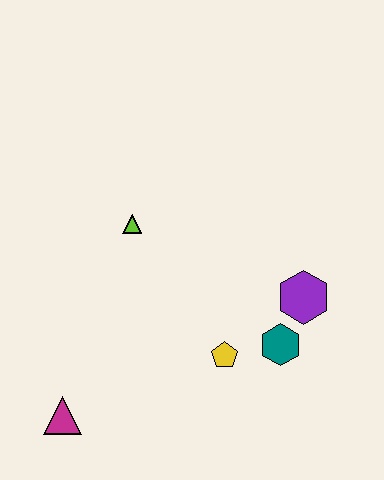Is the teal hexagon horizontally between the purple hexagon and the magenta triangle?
Yes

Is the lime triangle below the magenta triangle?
No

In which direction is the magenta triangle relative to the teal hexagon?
The magenta triangle is to the left of the teal hexagon.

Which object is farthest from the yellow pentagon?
The magenta triangle is farthest from the yellow pentagon.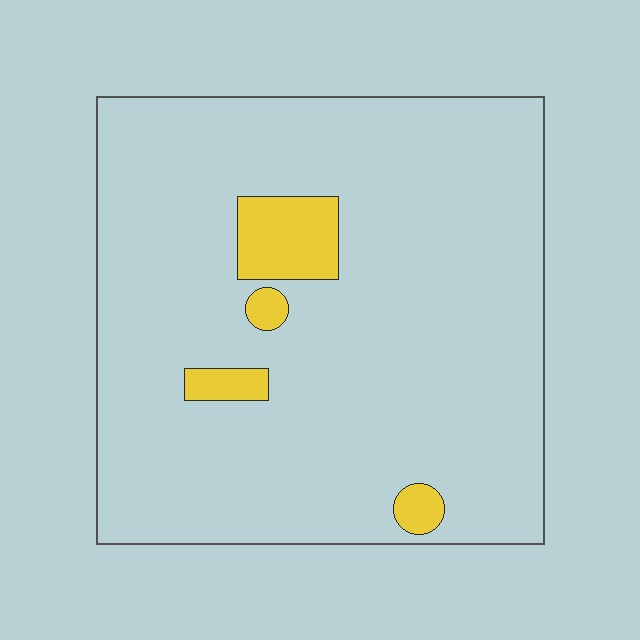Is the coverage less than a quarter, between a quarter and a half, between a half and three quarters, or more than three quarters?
Less than a quarter.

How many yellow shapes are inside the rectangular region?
4.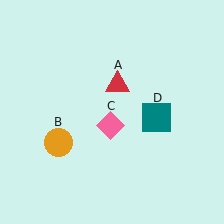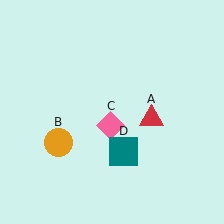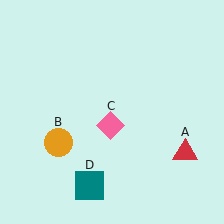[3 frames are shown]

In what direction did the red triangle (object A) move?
The red triangle (object A) moved down and to the right.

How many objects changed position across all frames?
2 objects changed position: red triangle (object A), teal square (object D).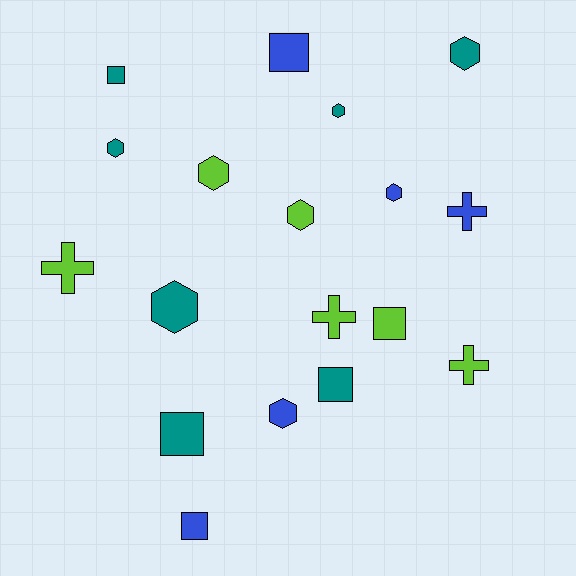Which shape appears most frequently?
Hexagon, with 8 objects.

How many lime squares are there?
There is 1 lime square.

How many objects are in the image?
There are 18 objects.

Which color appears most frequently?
Teal, with 7 objects.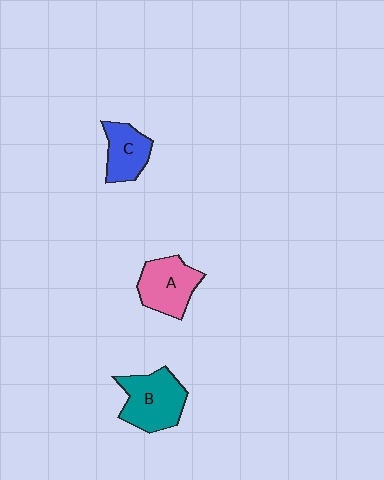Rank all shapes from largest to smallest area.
From largest to smallest: B (teal), A (pink), C (blue).